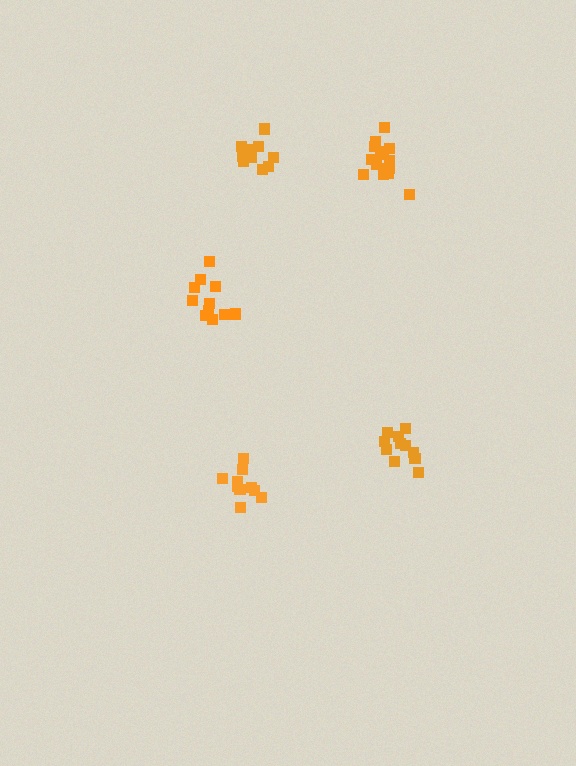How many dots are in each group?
Group 1: 15 dots, Group 2: 10 dots, Group 3: 11 dots, Group 4: 11 dots, Group 5: 11 dots (58 total).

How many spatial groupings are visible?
There are 5 spatial groupings.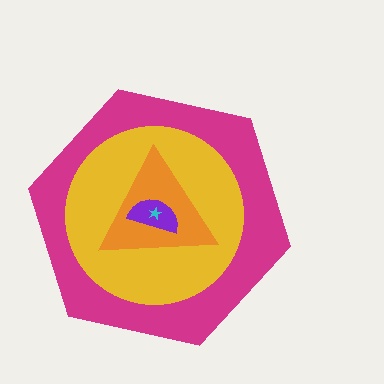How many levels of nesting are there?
5.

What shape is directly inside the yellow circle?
The orange triangle.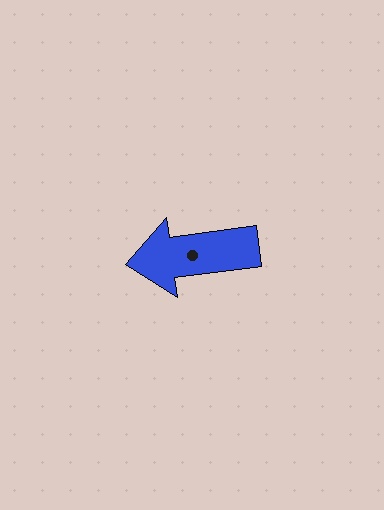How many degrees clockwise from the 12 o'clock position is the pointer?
Approximately 262 degrees.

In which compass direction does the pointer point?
West.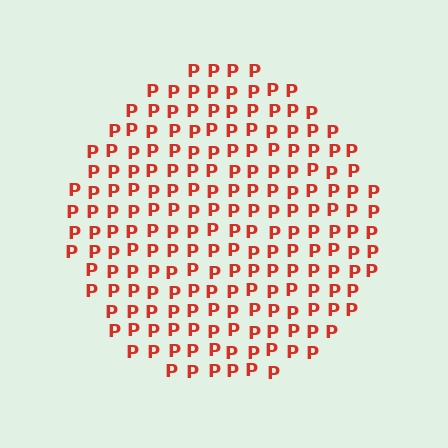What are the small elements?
The small elements are letter P's.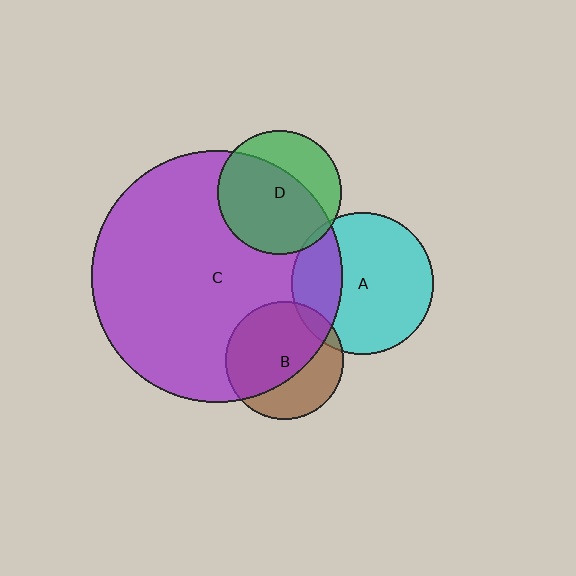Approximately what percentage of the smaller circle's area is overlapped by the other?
Approximately 10%.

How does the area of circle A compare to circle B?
Approximately 1.4 times.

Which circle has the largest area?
Circle C (purple).